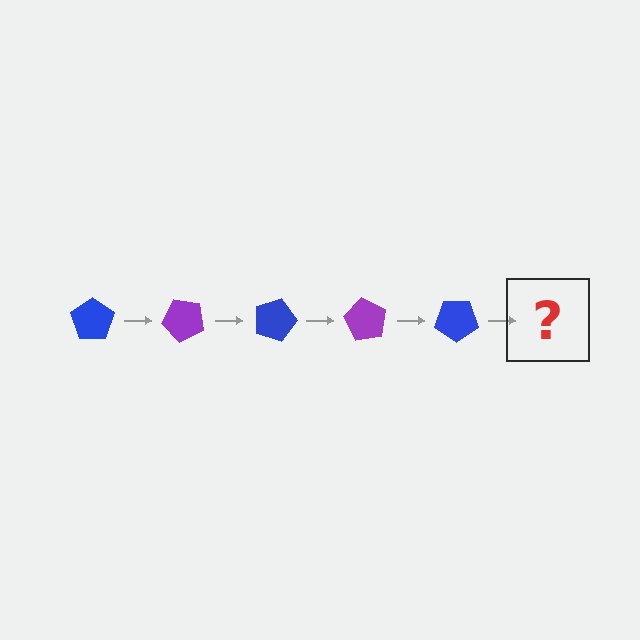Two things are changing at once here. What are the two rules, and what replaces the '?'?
The two rules are that it rotates 45 degrees each step and the color cycles through blue and purple. The '?' should be a purple pentagon, rotated 225 degrees from the start.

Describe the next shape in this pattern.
It should be a purple pentagon, rotated 225 degrees from the start.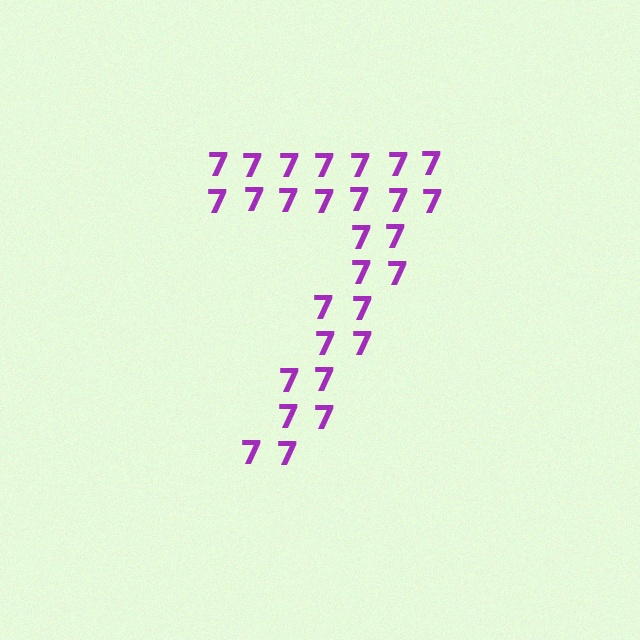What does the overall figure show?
The overall figure shows the digit 7.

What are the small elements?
The small elements are digit 7's.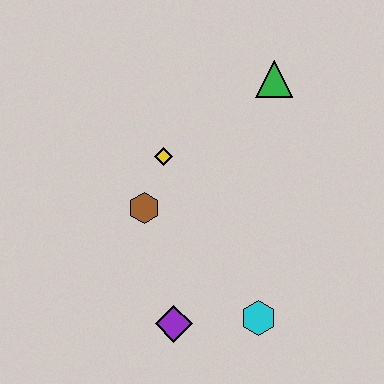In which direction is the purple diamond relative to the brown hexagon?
The purple diamond is below the brown hexagon.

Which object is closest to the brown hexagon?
The yellow diamond is closest to the brown hexagon.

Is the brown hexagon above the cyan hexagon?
Yes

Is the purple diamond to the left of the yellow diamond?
No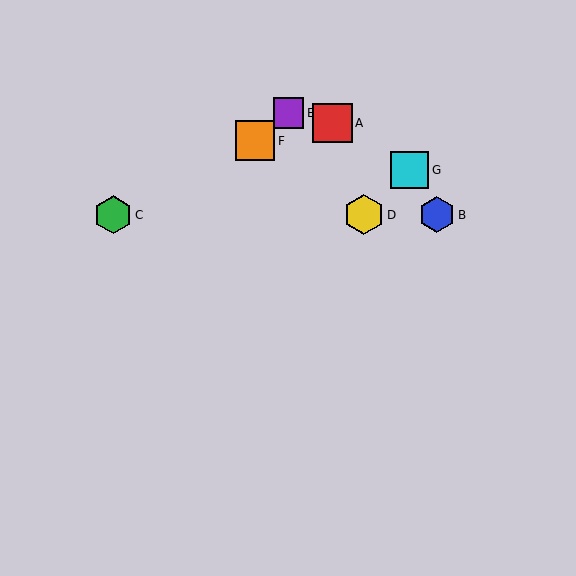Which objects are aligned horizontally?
Objects B, C, D are aligned horizontally.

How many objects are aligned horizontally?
3 objects (B, C, D) are aligned horizontally.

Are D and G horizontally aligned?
No, D is at y≈215 and G is at y≈170.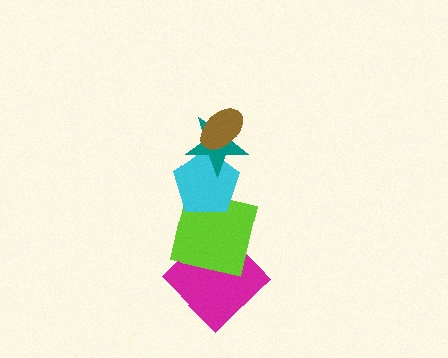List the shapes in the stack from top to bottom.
From top to bottom: the brown ellipse, the teal star, the cyan pentagon, the lime square, the magenta diamond.